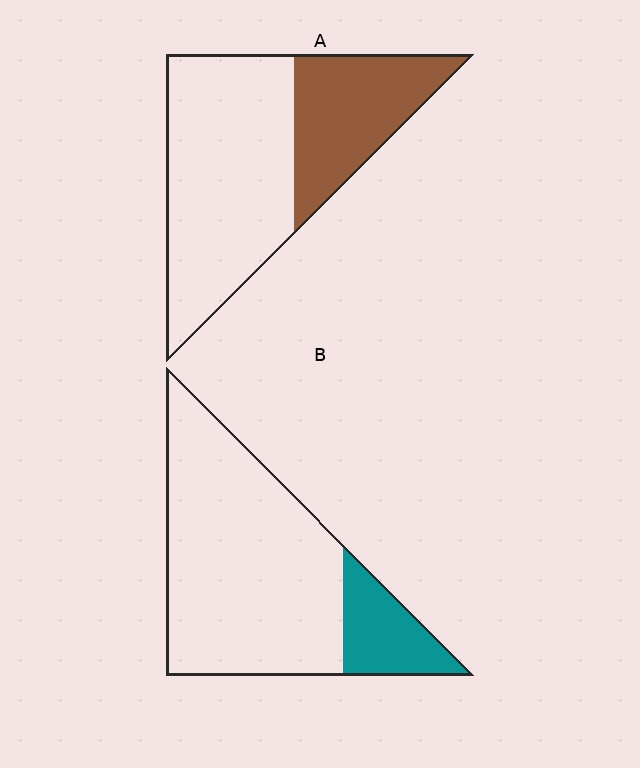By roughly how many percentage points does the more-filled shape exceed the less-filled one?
By roughly 15 percentage points (A over B).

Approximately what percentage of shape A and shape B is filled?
A is approximately 35% and B is approximately 20%.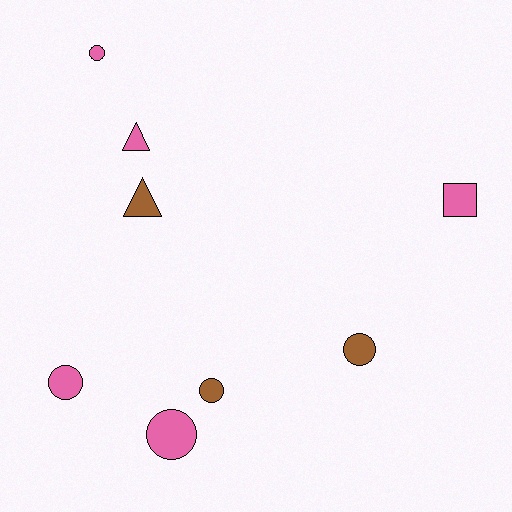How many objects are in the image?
There are 8 objects.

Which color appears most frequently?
Pink, with 5 objects.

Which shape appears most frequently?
Circle, with 5 objects.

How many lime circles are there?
There are no lime circles.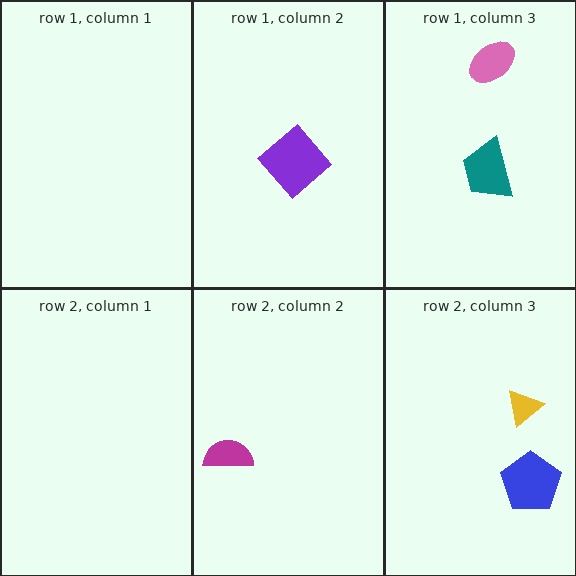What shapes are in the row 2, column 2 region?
The magenta semicircle.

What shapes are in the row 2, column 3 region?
The yellow triangle, the blue pentagon.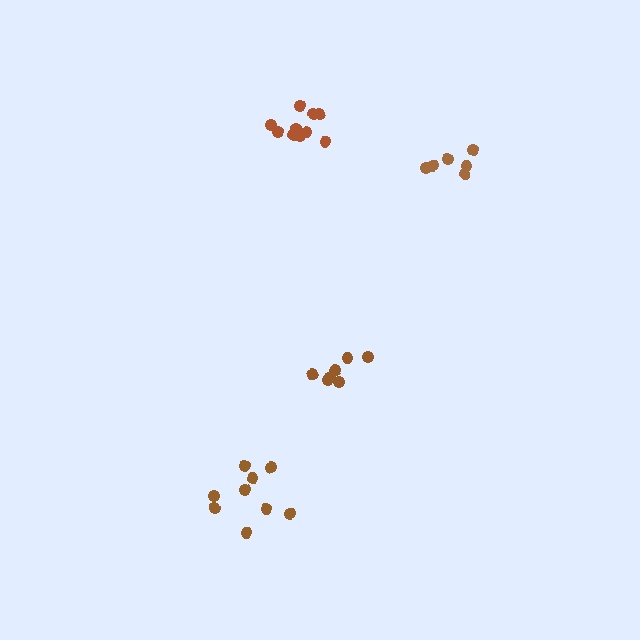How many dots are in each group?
Group 1: 9 dots, Group 2: 6 dots, Group 3: 7 dots, Group 4: 10 dots (32 total).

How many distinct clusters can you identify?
There are 4 distinct clusters.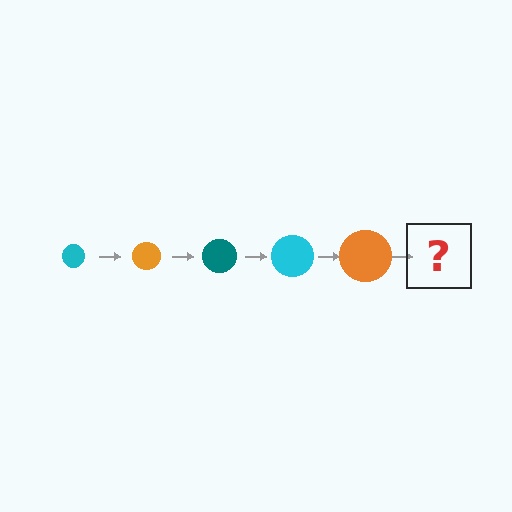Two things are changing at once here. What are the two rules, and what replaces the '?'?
The two rules are that the circle grows larger each step and the color cycles through cyan, orange, and teal. The '?' should be a teal circle, larger than the previous one.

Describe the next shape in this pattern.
It should be a teal circle, larger than the previous one.